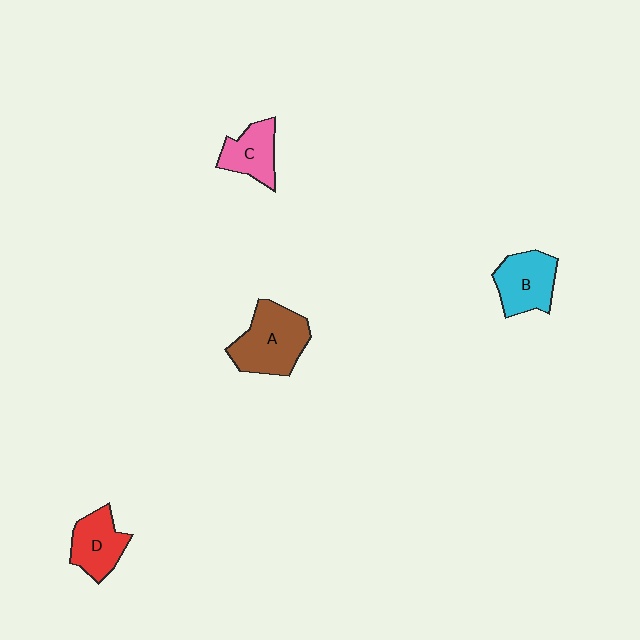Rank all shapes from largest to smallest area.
From largest to smallest: A (brown), B (cyan), D (red), C (pink).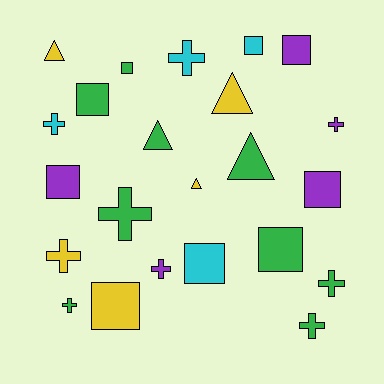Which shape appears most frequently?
Cross, with 9 objects.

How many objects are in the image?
There are 23 objects.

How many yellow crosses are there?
There is 1 yellow cross.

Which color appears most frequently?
Green, with 9 objects.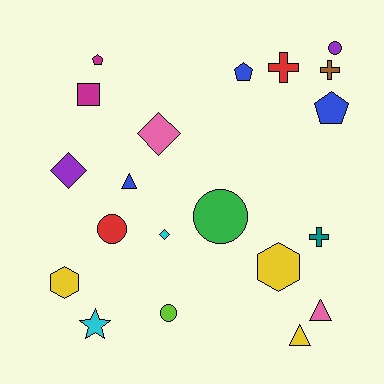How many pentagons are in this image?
There are 3 pentagons.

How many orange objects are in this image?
There are no orange objects.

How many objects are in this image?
There are 20 objects.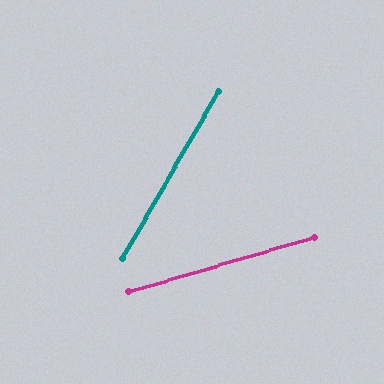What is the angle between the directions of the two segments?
Approximately 44 degrees.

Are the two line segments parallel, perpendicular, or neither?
Neither parallel nor perpendicular — they differ by about 44°.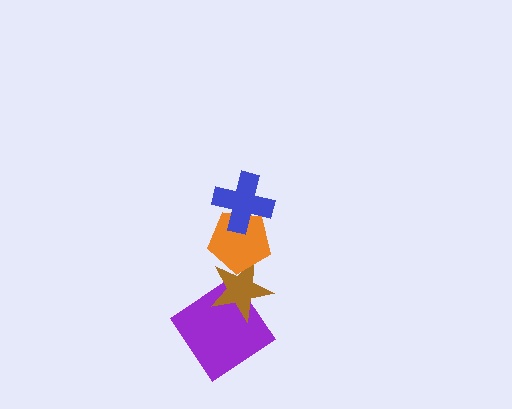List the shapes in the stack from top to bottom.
From top to bottom: the blue cross, the orange pentagon, the brown star, the purple diamond.